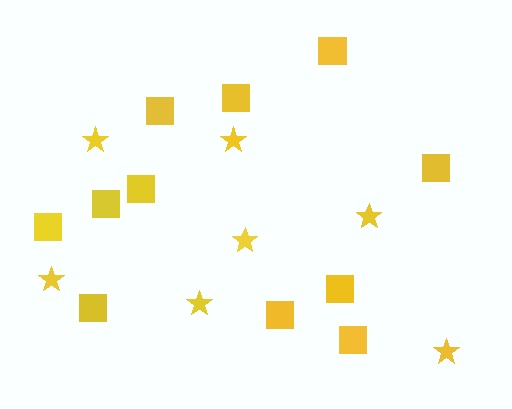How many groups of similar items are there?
There are 2 groups: one group of squares (11) and one group of stars (7).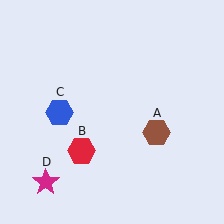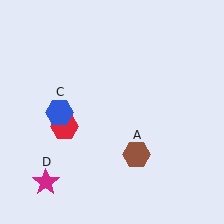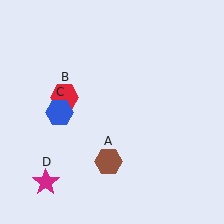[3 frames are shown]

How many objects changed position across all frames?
2 objects changed position: brown hexagon (object A), red hexagon (object B).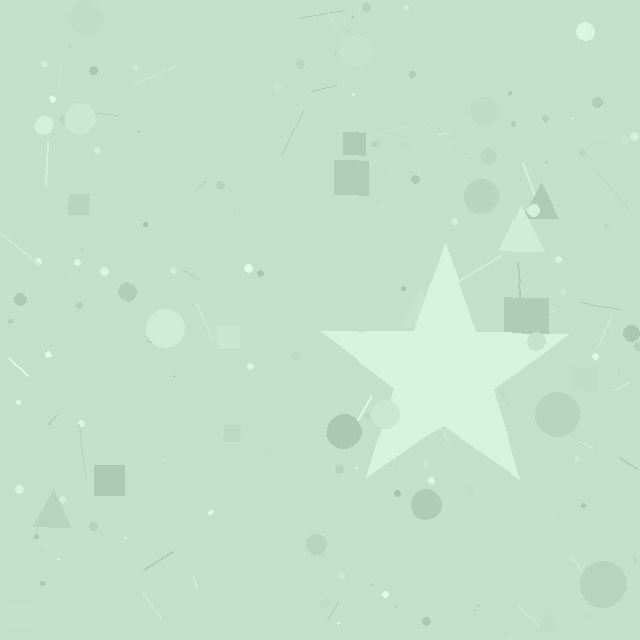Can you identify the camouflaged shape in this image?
The camouflaged shape is a star.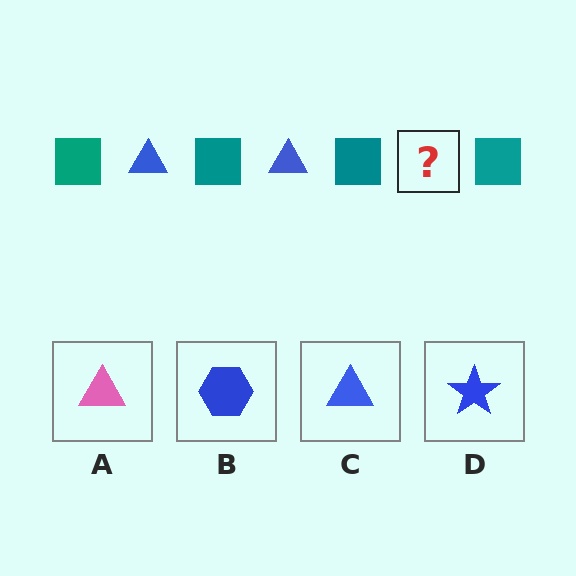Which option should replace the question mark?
Option C.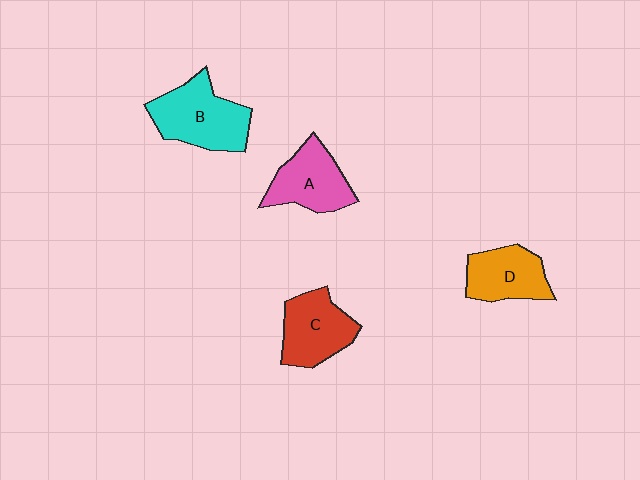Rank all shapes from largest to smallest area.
From largest to smallest: B (cyan), C (red), A (pink), D (orange).